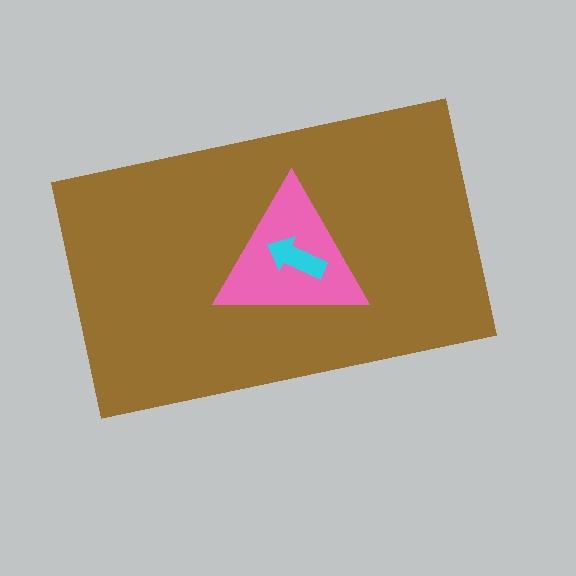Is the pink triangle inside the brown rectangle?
Yes.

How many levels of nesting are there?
3.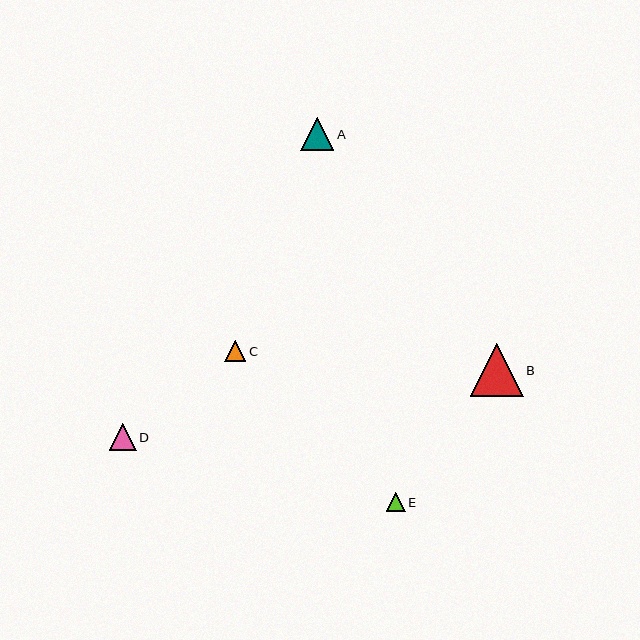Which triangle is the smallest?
Triangle E is the smallest with a size of approximately 19 pixels.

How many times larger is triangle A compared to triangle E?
Triangle A is approximately 1.8 times the size of triangle E.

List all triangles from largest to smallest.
From largest to smallest: B, A, D, C, E.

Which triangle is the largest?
Triangle B is the largest with a size of approximately 52 pixels.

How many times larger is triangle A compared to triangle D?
Triangle A is approximately 1.2 times the size of triangle D.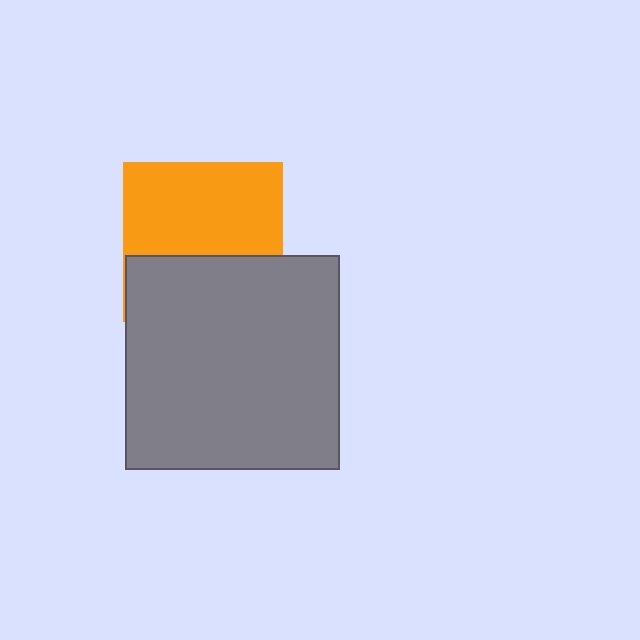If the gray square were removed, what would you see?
You would see the complete orange square.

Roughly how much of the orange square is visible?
About half of it is visible (roughly 59%).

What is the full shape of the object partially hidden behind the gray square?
The partially hidden object is an orange square.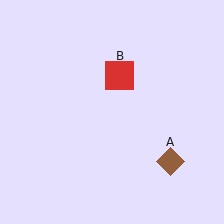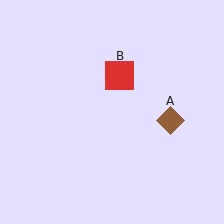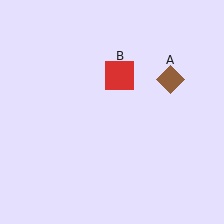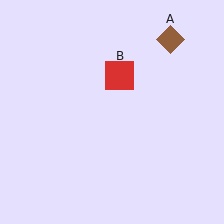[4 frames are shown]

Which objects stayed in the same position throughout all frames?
Red square (object B) remained stationary.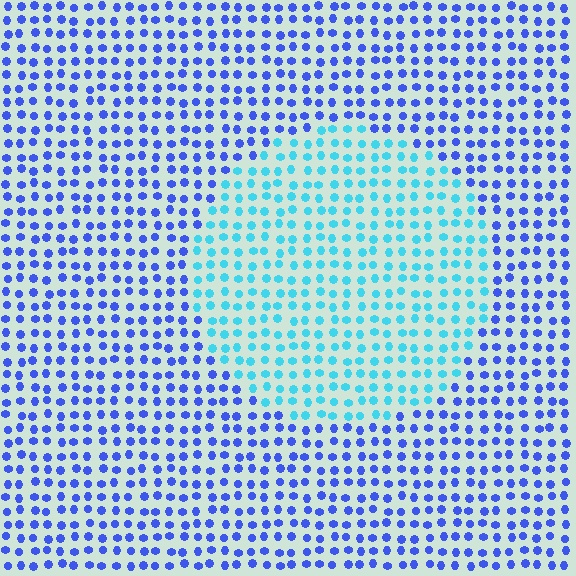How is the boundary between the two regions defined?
The boundary is defined purely by a slight shift in hue (about 44 degrees). Spacing, size, and orientation are identical on both sides.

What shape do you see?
I see a circle.